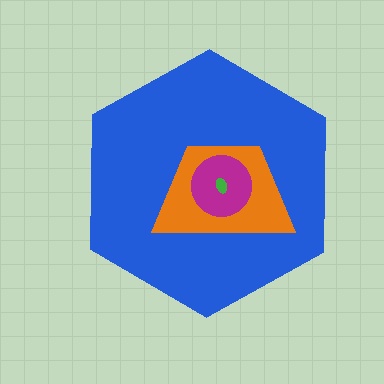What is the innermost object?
The green ellipse.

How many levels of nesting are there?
4.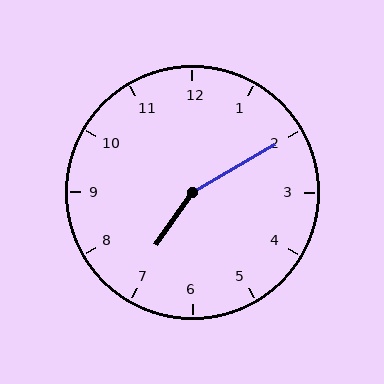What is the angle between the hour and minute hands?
Approximately 155 degrees.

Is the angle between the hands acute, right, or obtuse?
It is obtuse.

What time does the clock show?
7:10.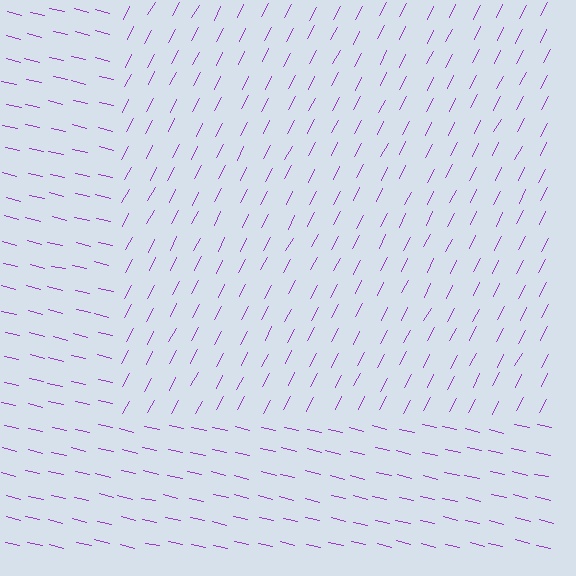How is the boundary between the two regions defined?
The boundary is defined purely by a change in line orientation (approximately 76 degrees difference). All lines are the same color and thickness.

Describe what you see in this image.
The image is filled with small purple line segments. A rectangle region in the image has lines oriented differently from the surrounding lines, creating a visible texture boundary.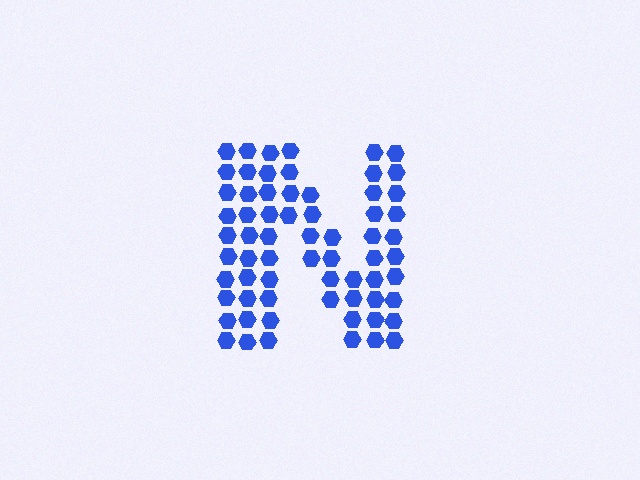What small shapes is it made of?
It is made of small hexagons.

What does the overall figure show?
The overall figure shows the letter N.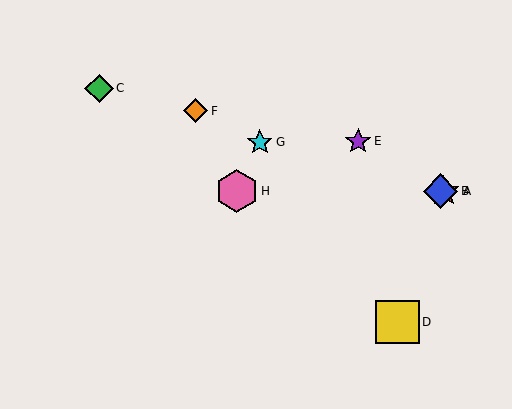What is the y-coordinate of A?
Object A is at y≈191.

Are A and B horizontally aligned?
Yes, both are at y≈191.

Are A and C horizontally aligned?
No, A is at y≈191 and C is at y≈88.